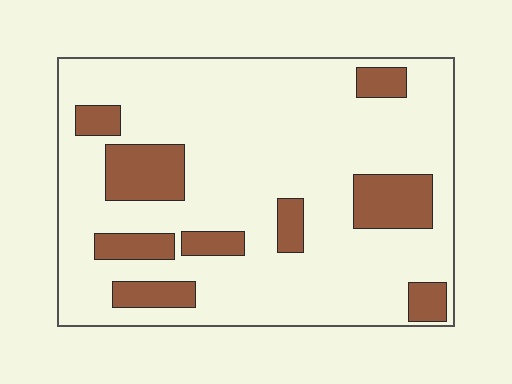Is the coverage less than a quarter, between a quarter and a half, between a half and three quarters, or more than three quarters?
Less than a quarter.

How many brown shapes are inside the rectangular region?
9.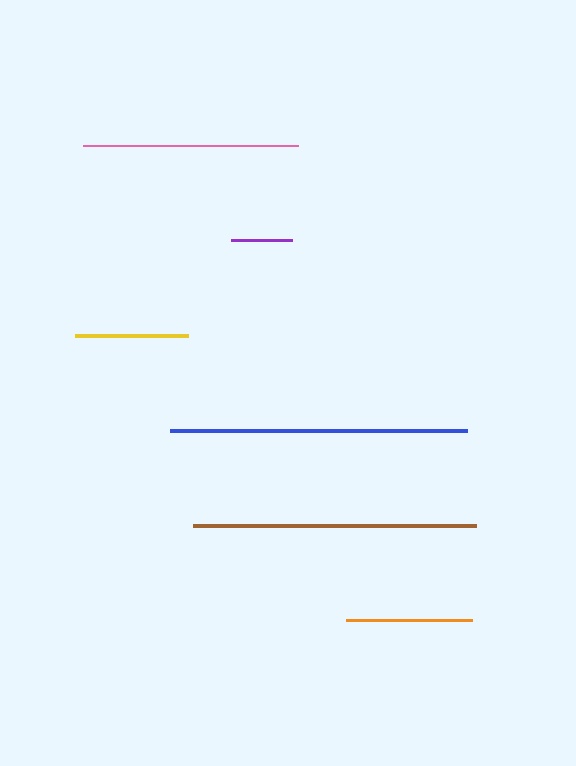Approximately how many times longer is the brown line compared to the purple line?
The brown line is approximately 4.6 times the length of the purple line.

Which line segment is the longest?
The blue line is the longest at approximately 297 pixels.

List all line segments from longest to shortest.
From longest to shortest: blue, brown, pink, orange, yellow, purple.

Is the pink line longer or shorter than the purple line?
The pink line is longer than the purple line.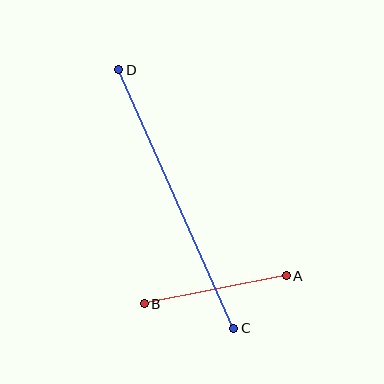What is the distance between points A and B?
The distance is approximately 144 pixels.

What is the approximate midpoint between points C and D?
The midpoint is at approximately (176, 199) pixels.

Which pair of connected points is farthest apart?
Points C and D are farthest apart.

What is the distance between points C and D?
The distance is approximately 283 pixels.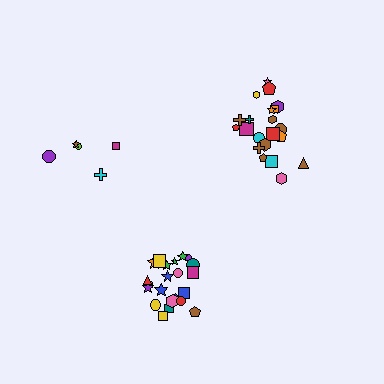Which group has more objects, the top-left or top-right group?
The top-right group.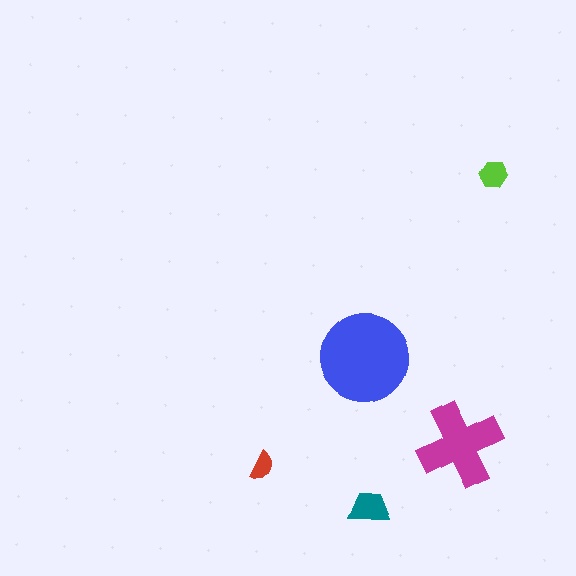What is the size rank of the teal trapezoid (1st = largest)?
3rd.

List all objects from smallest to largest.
The red semicircle, the lime hexagon, the teal trapezoid, the magenta cross, the blue circle.